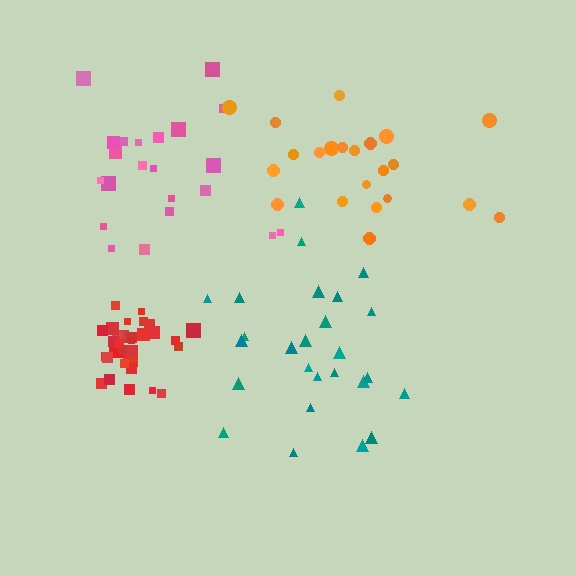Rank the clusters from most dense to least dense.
red, pink, teal, orange.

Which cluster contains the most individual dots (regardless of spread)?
Red (31).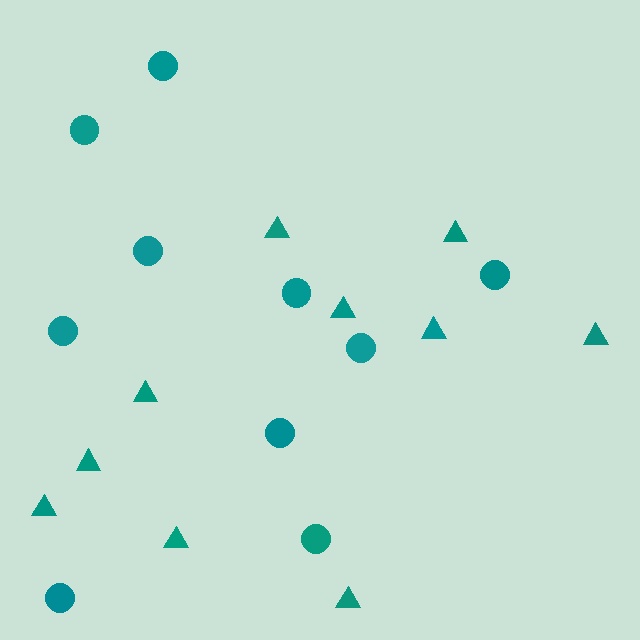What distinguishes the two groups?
There are 2 groups: one group of circles (10) and one group of triangles (10).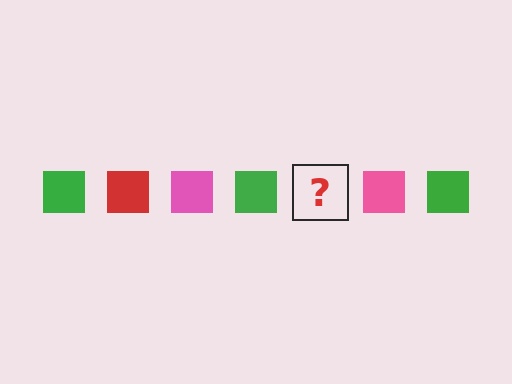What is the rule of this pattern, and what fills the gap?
The rule is that the pattern cycles through green, red, pink squares. The gap should be filled with a red square.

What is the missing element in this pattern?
The missing element is a red square.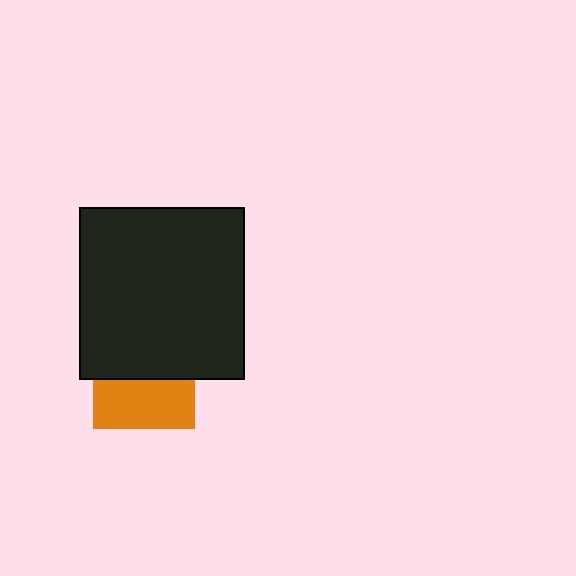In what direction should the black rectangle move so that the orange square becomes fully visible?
The black rectangle should move up. That is the shortest direction to clear the overlap and leave the orange square fully visible.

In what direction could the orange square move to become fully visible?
The orange square could move down. That would shift it out from behind the black rectangle entirely.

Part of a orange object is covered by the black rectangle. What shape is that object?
It is a square.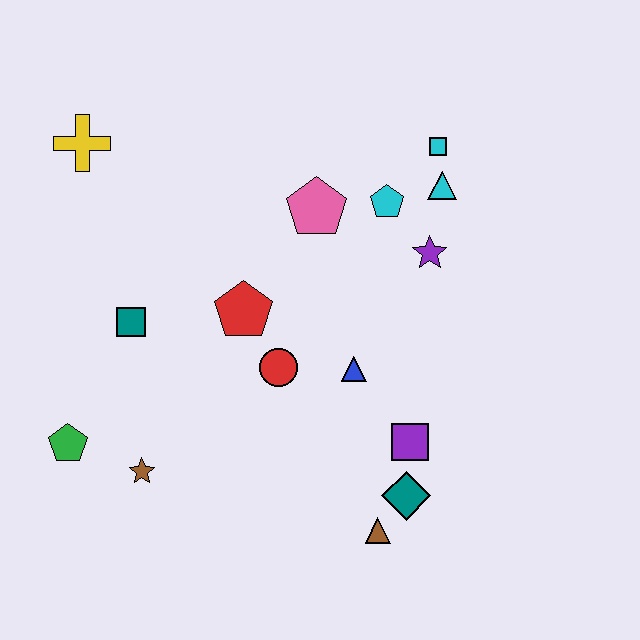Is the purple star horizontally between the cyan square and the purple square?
Yes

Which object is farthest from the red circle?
The yellow cross is farthest from the red circle.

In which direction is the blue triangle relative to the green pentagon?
The blue triangle is to the right of the green pentagon.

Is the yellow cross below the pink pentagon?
No